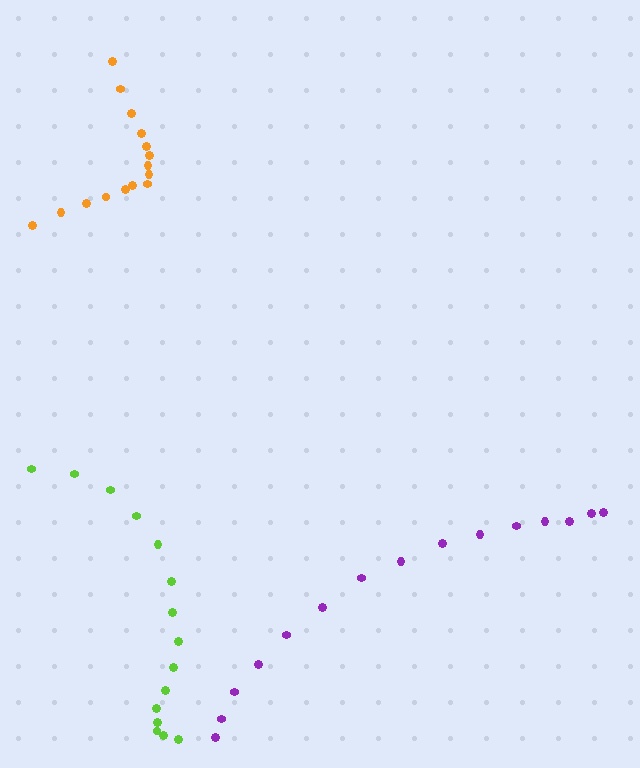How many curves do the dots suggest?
There are 3 distinct paths.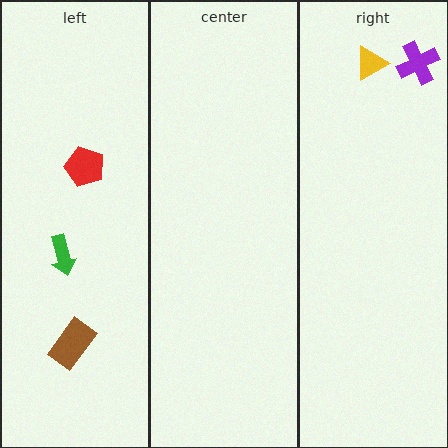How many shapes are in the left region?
3.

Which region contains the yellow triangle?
The right region.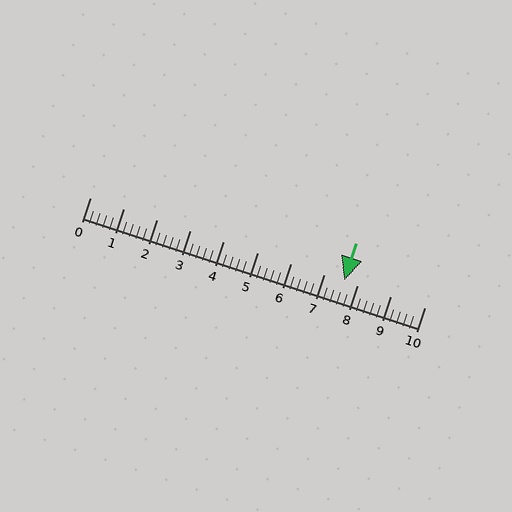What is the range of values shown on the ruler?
The ruler shows values from 0 to 10.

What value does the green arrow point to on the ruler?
The green arrow points to approximately 7.6.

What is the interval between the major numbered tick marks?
The major tick marks are spaced 1 units apart.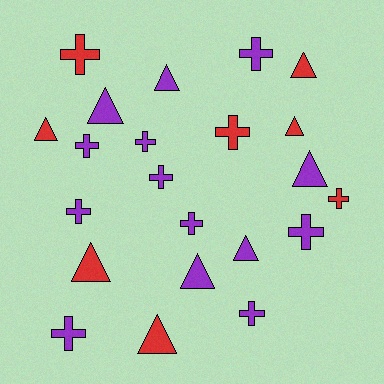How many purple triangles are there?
There are 5 purple triangles.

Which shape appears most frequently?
Cross, with 12 objects.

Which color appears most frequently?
Purple, with 14 objects.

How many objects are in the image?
There are 22 objects.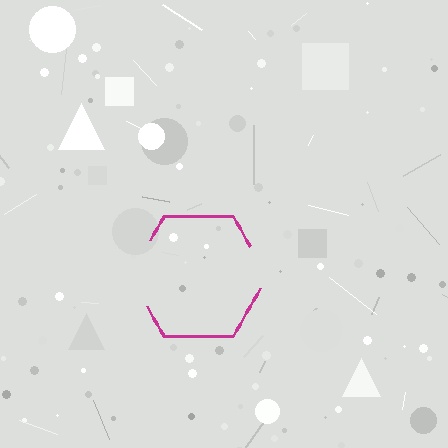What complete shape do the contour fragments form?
The contour fragments form a hexagon.